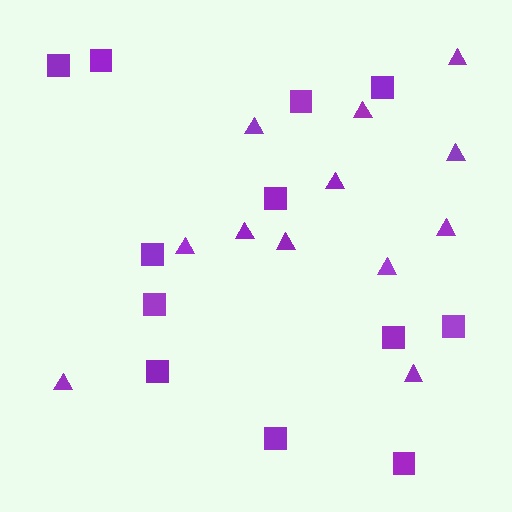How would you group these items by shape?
There are 2 groups: one group of triangles (12) and one group of squares (12).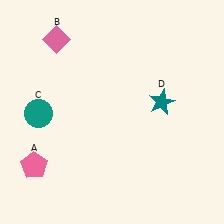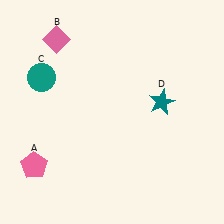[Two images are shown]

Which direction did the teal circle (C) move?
The teal circle (C) moved up.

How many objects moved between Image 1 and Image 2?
1 object moved between the two images.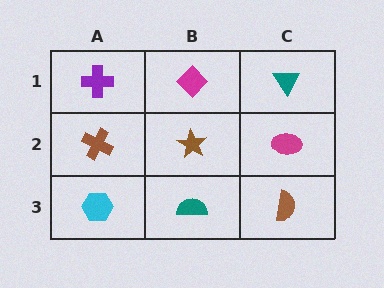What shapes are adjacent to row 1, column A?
A brown cross (row 2, column A), a magenta diamond (row 1, column B).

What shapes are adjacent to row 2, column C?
A teal triangle (row 1, column C), a brown semicircle (row 3, column C), a brown star (row 2, column B).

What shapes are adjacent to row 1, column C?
A magenta ellipse (row 2, column C), a magenta diamond (row 1, column B).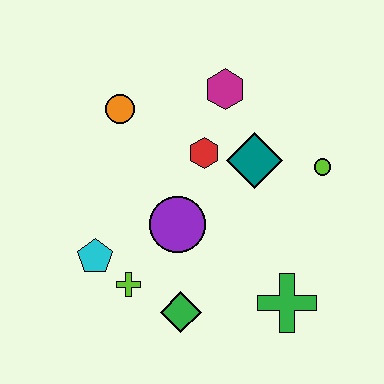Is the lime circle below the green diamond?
No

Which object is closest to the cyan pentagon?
The lime cross is closest to the cyan pentagon.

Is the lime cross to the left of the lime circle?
Yes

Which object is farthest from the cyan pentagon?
The lime circle is farthest from the cyan pentagon.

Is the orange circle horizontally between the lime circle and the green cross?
No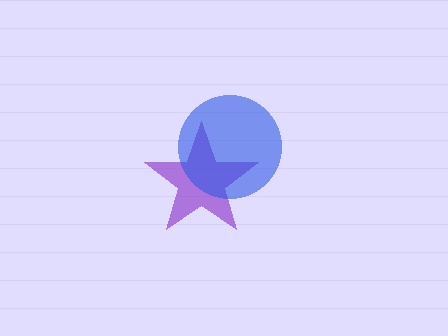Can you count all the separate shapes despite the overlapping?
Yes, there are 2 separate shapes.